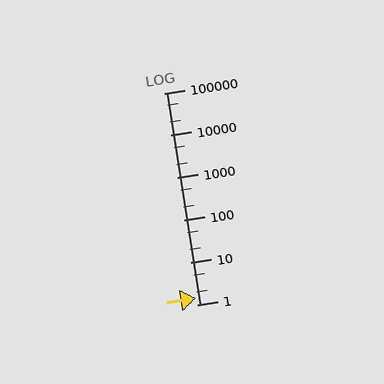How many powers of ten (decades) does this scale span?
The scale spans 5 decades, from 1 to 100000.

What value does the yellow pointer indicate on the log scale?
The pointer indicates approximately 1.4.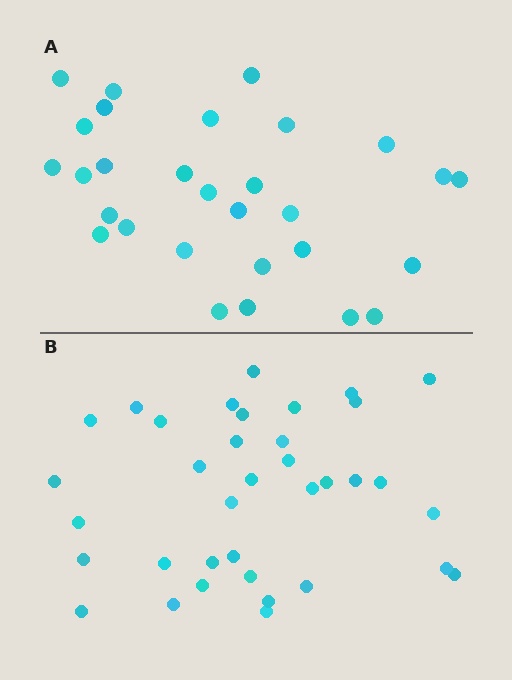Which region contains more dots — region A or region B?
Region B (the bottom region) has more dots.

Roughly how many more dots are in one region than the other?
Region B has roughly 8 or so more dots than region A.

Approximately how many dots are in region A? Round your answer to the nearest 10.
About 30 dots. (The exact count is 29, which rounds to 30.)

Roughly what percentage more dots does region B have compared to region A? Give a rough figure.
About 25% more.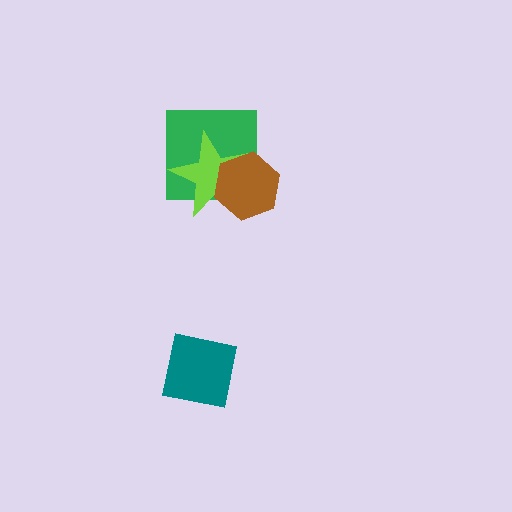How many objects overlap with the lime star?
2 objects overlap with the lime star.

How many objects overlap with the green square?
2 objects overlap with the green square.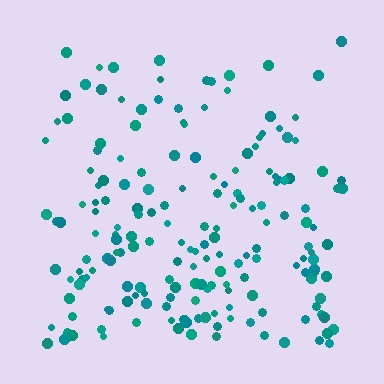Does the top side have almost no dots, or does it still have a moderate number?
Still a moderate number, just noticeably fewer than the bottom.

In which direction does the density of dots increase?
From top to bottom, with the bottom side densest.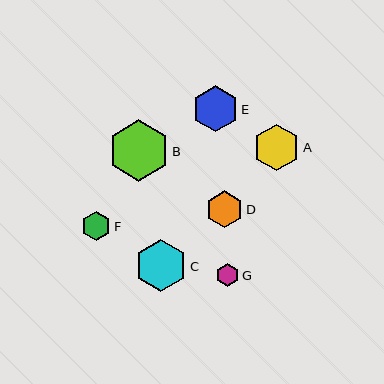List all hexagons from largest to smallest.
From largest to smallest: B, C, A, E, D, F, G.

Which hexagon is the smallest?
Hexagon G is the smallest with a size of approximately 23 pixels.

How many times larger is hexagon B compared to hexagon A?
Hexagon B is approximately 1.3 times the size of hexagon A.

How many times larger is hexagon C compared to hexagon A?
Hexagon C is approximately 1.1 times the size of hexagon A.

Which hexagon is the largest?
Hexagon B is the largest with a size of approximately 61 pixels.